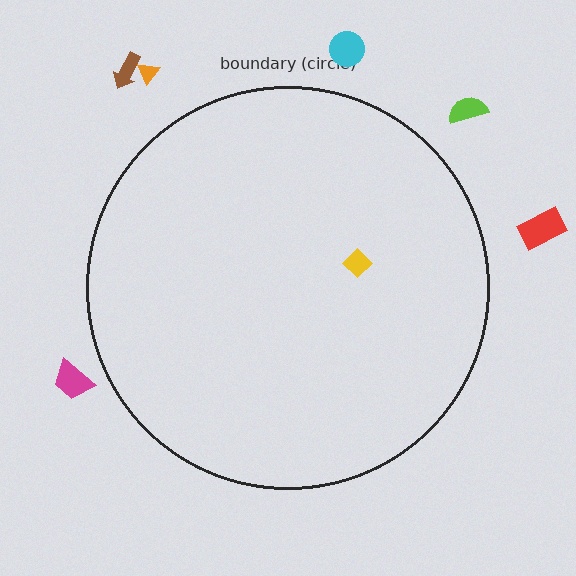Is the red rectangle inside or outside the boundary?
Outside.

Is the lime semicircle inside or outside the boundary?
Outside.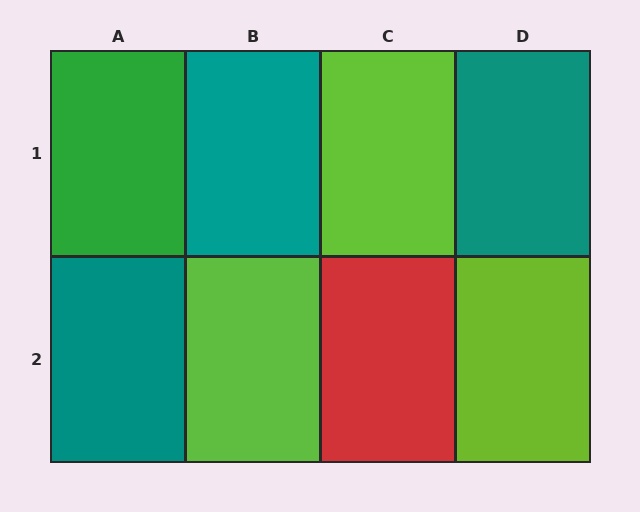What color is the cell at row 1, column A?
Green.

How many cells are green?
1 cell is green.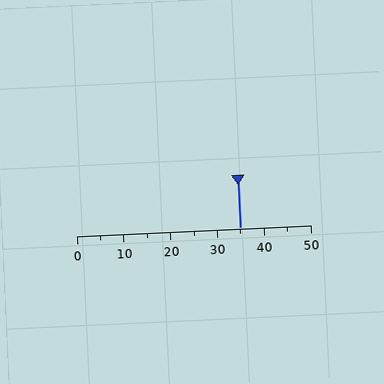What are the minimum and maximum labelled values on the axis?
The axis runs from 0 to 50.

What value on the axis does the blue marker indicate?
The marker indicates approximately 35.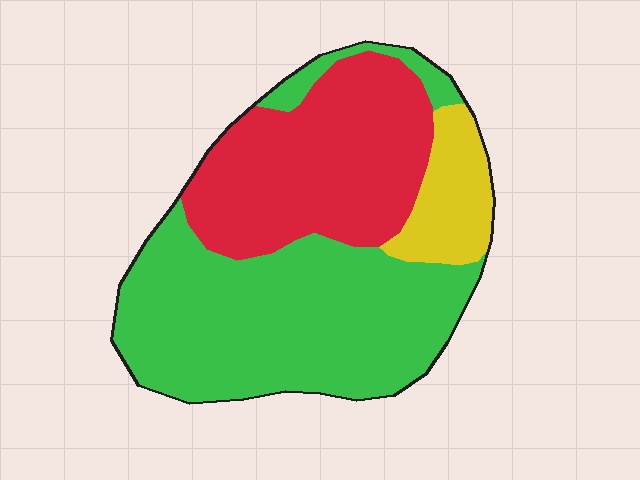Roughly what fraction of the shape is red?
Red takes up about three eighths (3/8) of the shape.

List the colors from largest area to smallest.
From largest to smallest: green, red, yellow.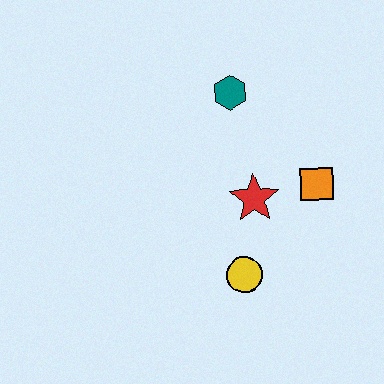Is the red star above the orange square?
No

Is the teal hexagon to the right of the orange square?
No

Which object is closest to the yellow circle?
The red star is closest to the yellow circle.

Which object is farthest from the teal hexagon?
The yellow circle is farthest from the teal hexagon.